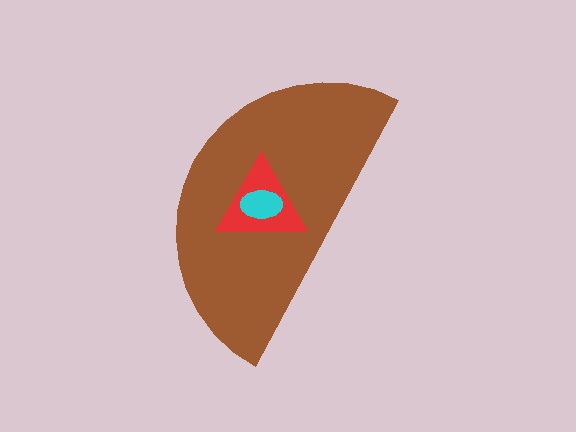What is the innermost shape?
The cyan ellipse.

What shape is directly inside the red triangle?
The cyan ellipse.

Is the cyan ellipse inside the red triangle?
Yes.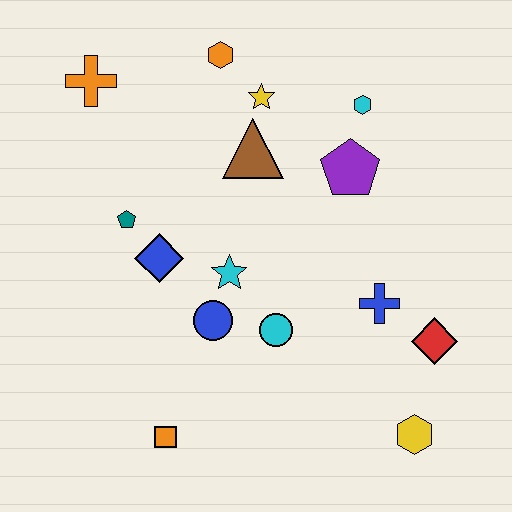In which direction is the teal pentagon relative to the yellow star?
The teal pentagon is to the left of the yellow star.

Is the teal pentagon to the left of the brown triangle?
Yes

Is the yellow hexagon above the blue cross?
No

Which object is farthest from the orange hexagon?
The yellow hexagon is farthest from the orange hexagon.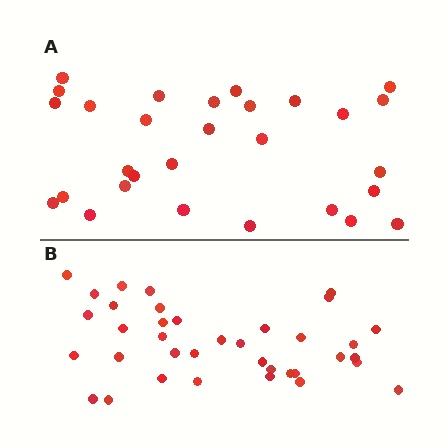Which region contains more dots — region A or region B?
Region B (the bottom region) has more dots.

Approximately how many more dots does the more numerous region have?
Region B has roughly 8 or so more dots than region A.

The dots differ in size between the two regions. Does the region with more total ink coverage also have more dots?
No. Region A has more total ink coverage because its dots are larger, but region B actually contains more individual dots. Total area can be misleading — the number of items is what matters here.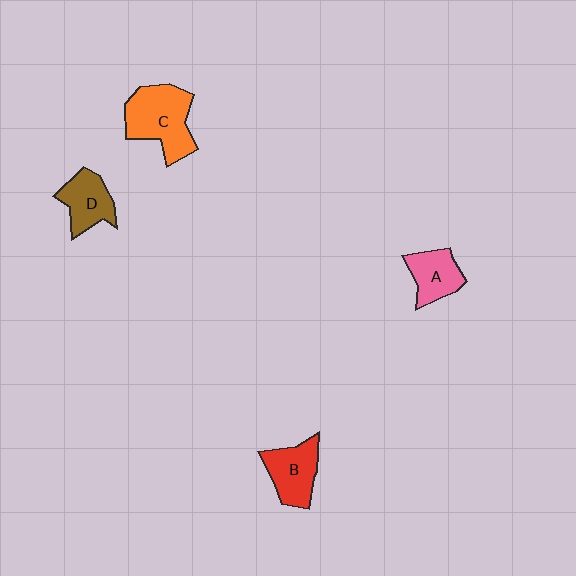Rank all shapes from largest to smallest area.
From largest to smallest: C (orange), B (red), D (brown), A (pink).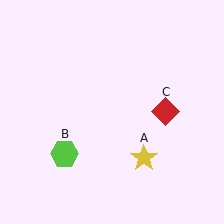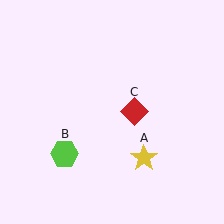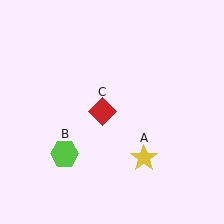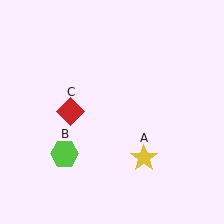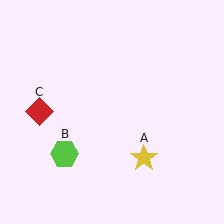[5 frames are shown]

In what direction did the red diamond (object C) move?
The red diamond (object C) moved left.